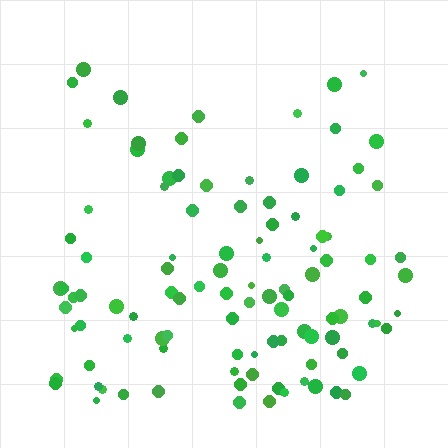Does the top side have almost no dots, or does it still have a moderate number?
Still a moderate number, just noticeably fewer than the bottom.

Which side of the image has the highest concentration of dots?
The bottom.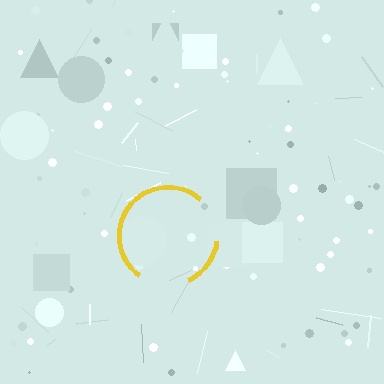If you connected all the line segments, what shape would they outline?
They would outline a circle.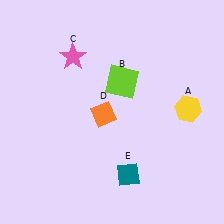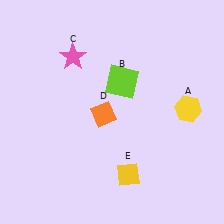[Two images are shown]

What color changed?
The diamond (E) changed from teal in Image 1 to yellow in Image 2.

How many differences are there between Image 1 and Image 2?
There is 1 difference between the two images.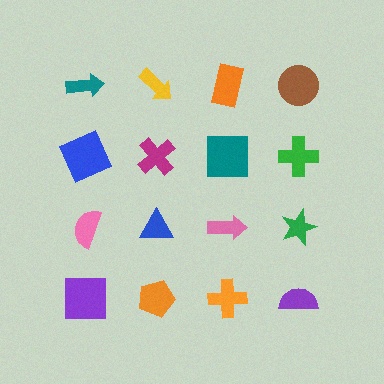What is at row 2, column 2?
A magenta cross.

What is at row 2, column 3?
A teal square.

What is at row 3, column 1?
A pink semicircle.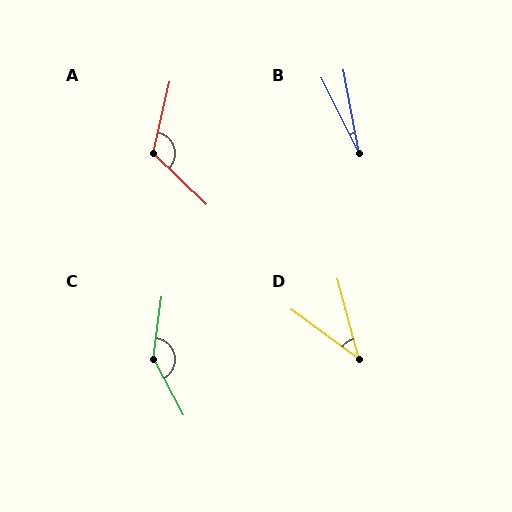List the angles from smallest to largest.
B (16°), D (39°), A (121°), C (145°).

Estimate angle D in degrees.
Approximately 39 degrees.